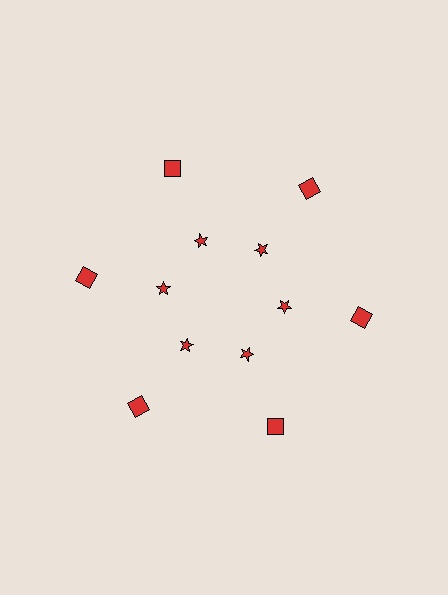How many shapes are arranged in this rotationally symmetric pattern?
There are 12 shapes, arranged in 6 groups of 2.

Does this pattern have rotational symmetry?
Yes, this pattern has 6-fold rotational symmetry. It looks the same after rotating 60 degrees around the center.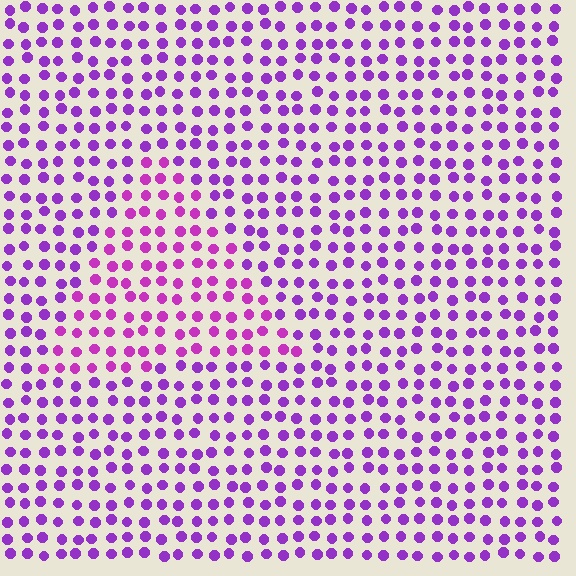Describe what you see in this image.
The image is filled with small purple elements in a uniform arrangement. A triangle-shaped region is visible where the elements are tinted to a slightly different hue, forming a subtle color boundary.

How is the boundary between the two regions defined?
The boundary is defined purely by a slight shift in hue (about 24 degrees). Spacing, size, and orientation are identical on both sides.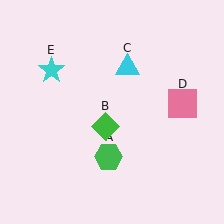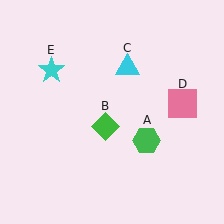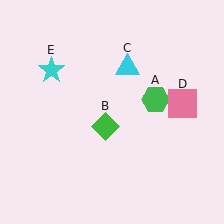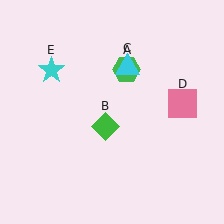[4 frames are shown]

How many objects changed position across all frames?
1 object changed position: green hexagon (object A).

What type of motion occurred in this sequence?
The green hexagon (object A) rotated counterclockwise around the center of the scene.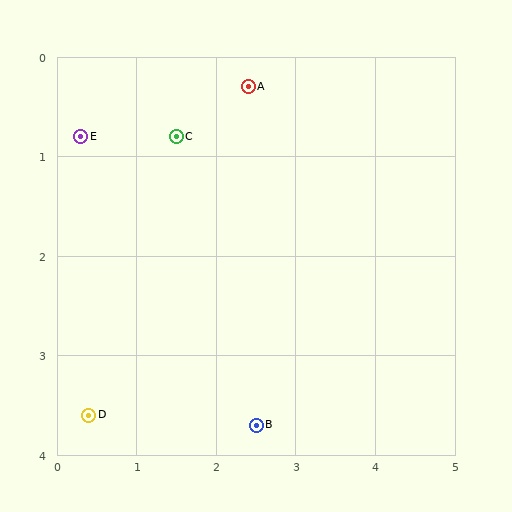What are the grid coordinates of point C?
Point C is at approximately (1.5, 0.8).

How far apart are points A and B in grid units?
Points A and B are about 3.4 grid units apart.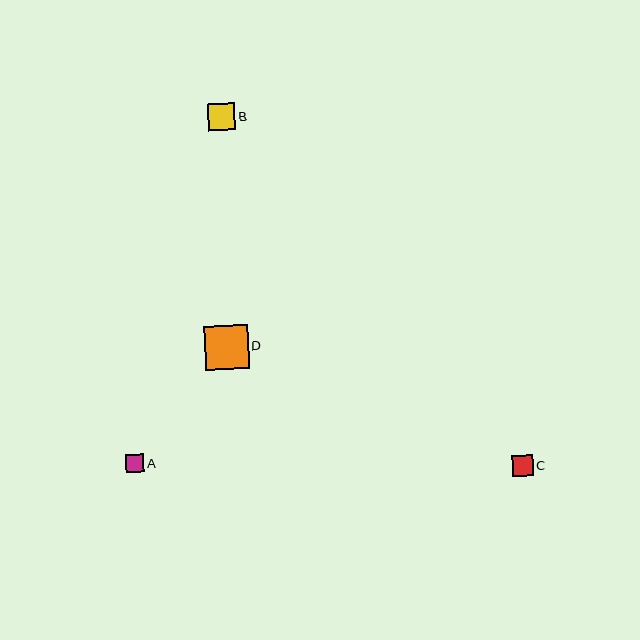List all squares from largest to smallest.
From largest to smallest: D, B, C, A.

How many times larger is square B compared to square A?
Square B is approximately 1.4 times the size of square A.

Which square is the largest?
Square D is the largest with a size of approximately 44 pixels.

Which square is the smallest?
Square A is the smallest with a size of approximately 19 pixels.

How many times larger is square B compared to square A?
Square B is approximately 1.4 times the size of square A.